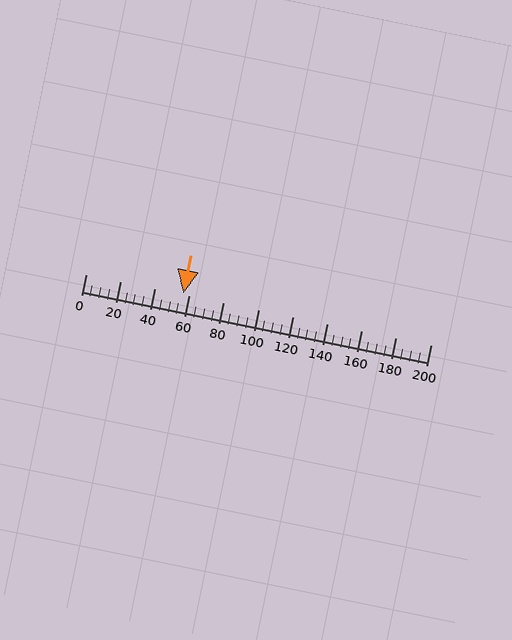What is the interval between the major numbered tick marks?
The major tick marks are spaced 20 units apart.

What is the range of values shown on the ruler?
The ruler shows values from 0 to 200.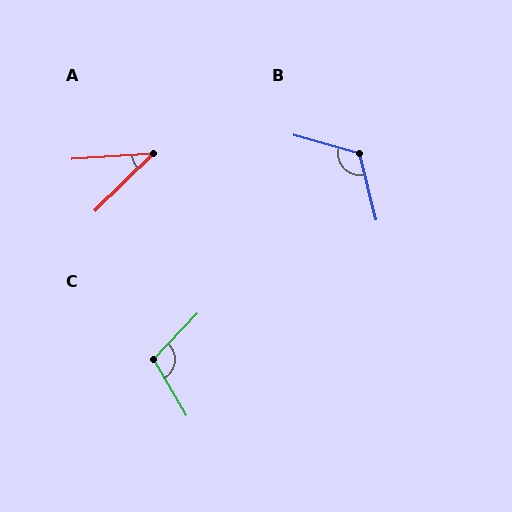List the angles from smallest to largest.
A (41°), C (106°), B (119°).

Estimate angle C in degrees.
Approximately 106 degrees.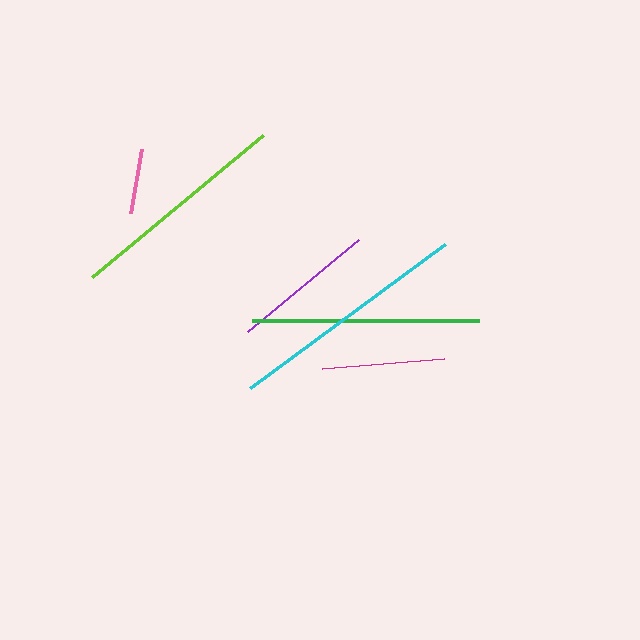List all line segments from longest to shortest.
From longest to shortest: cyan, green, lime, purple, magenta, pink.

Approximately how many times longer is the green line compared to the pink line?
The green line is approximately 3.5 times the length of the pink line.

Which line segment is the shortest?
The pink line is the shortest at approximately 65 pixels.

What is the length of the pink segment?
The pink segment is approximately 65 pixels long.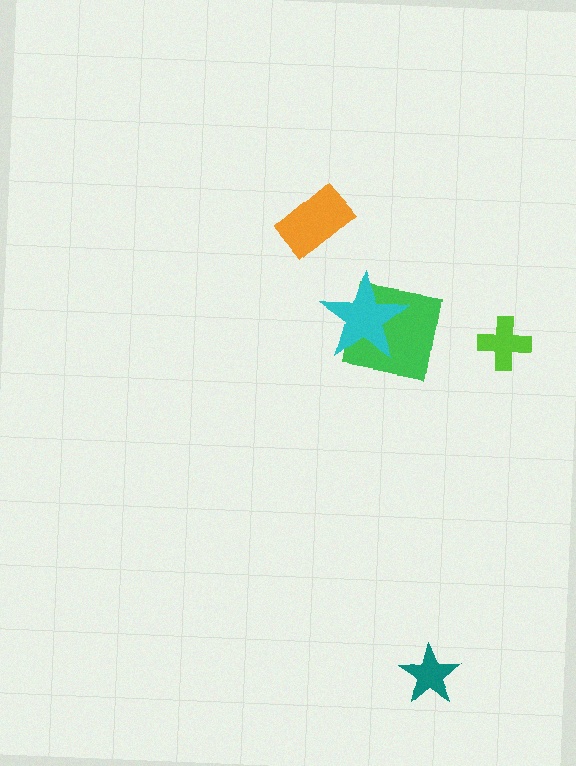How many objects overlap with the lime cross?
0 objects overlap with the lime cross.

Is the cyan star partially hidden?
No, no other shape covers it.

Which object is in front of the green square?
The cyan star is in front of the green square.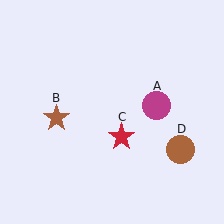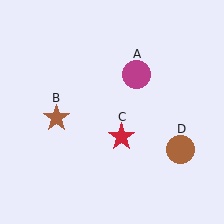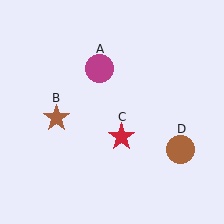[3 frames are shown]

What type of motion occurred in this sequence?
The magenta circle (object A) rotated counterclockwise around the center of the scene.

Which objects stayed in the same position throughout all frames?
Brown star (object B) and red star (object C) and brown circle (object D) remained stationary.